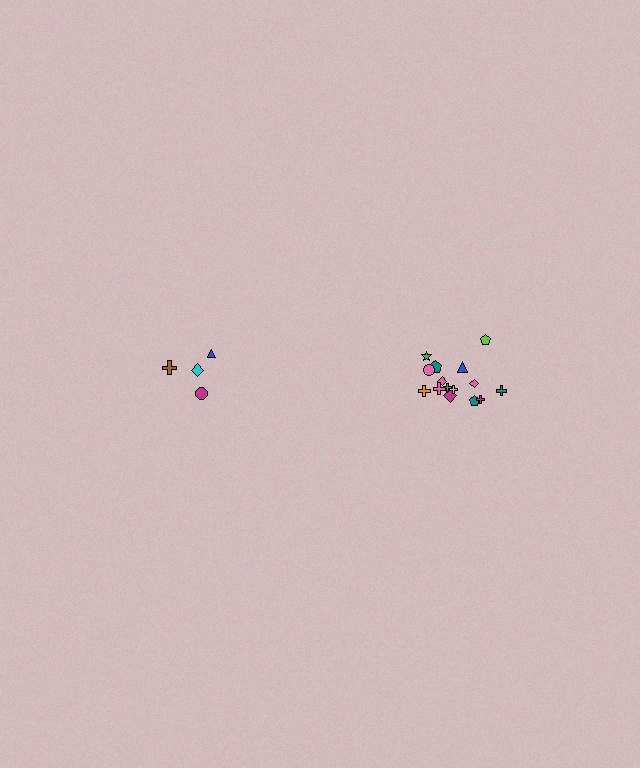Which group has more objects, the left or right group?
The right group.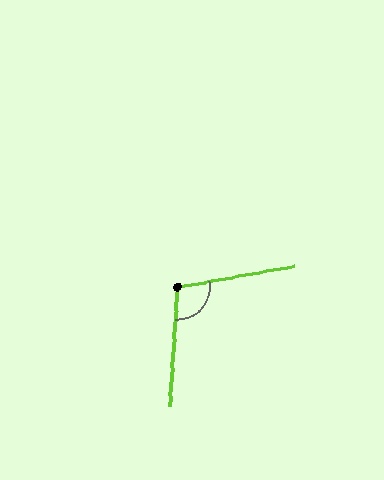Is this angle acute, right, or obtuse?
It is obtuse.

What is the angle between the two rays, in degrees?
Approximately 105 degrees.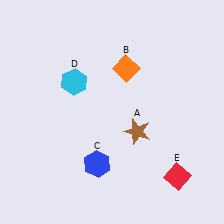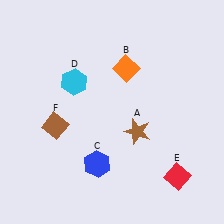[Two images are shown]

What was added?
A brown diamond (F) was added in Image 2.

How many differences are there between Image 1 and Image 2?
There is 1 difference between the two images.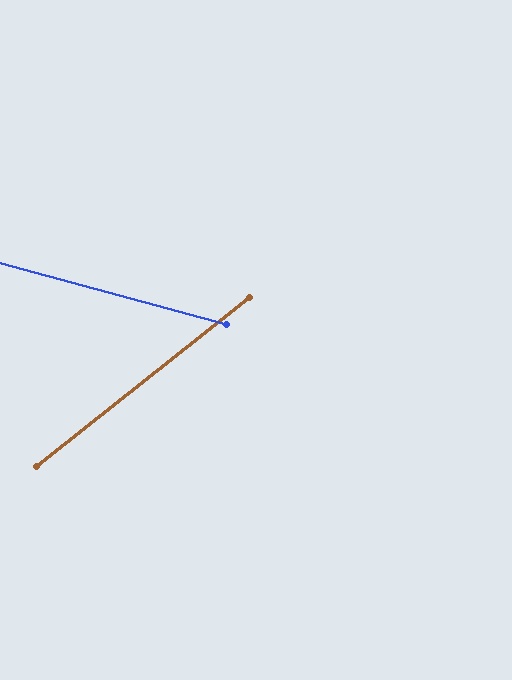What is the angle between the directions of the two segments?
Approximately 53 degrees.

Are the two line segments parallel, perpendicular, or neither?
Neither parallel nor perpendicular — they differ by about 53°.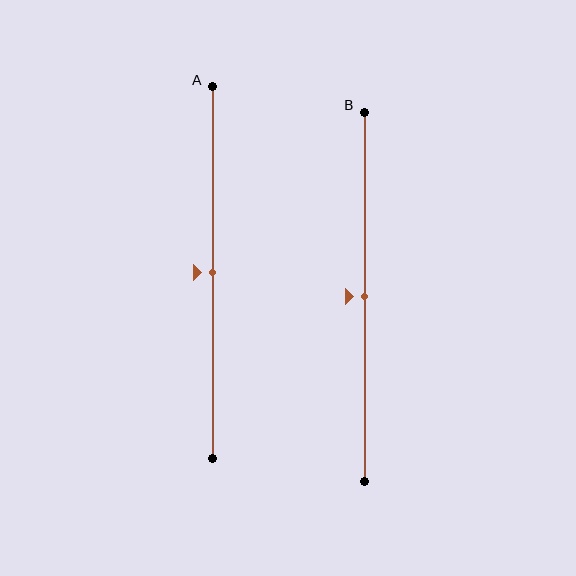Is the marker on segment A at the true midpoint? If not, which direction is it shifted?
Yes, the marker on segment A is at the true midpoint.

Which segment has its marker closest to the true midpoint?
Segment A has its marker closest to the true midpoint.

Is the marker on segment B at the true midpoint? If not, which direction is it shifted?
Yes, the marker on segment B is at the true midpoint.